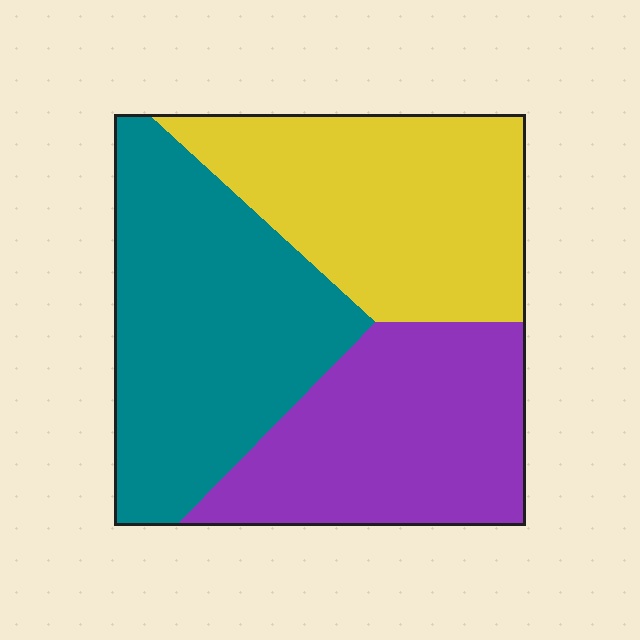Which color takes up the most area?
Teal, at roughly 40%.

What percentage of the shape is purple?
Purple covers around 30% of the shape.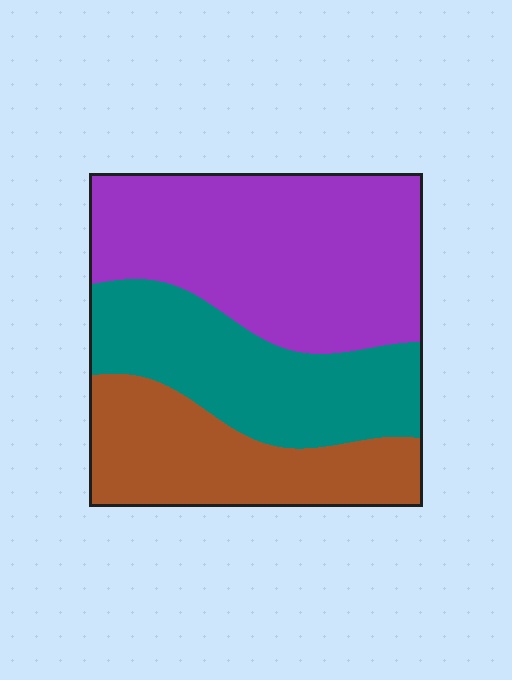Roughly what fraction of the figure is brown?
Brown takes up about one quarter (1/4) of the figure.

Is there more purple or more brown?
Purple.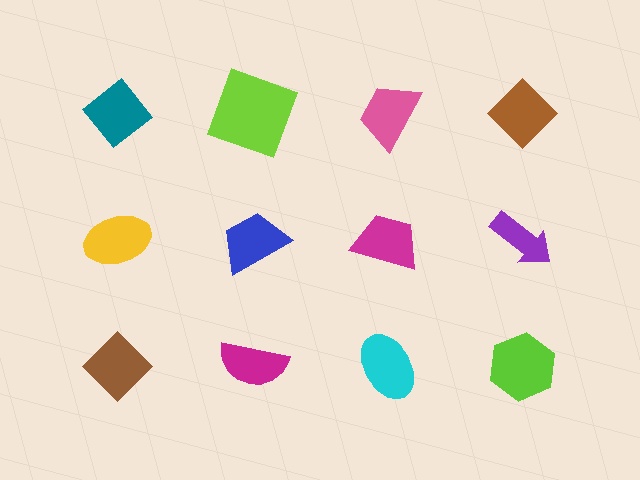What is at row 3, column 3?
A cyan ellipse.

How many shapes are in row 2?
4 shapes.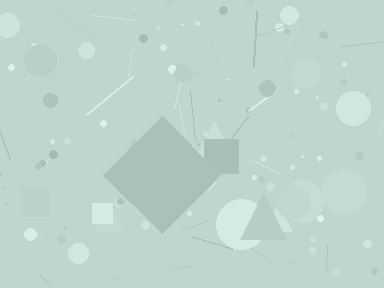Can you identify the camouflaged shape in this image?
The camouflaged shape is a diamond.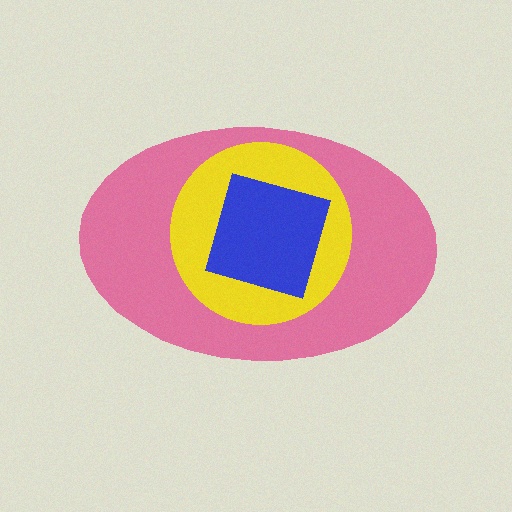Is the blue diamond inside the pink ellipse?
Yes.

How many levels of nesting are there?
3.